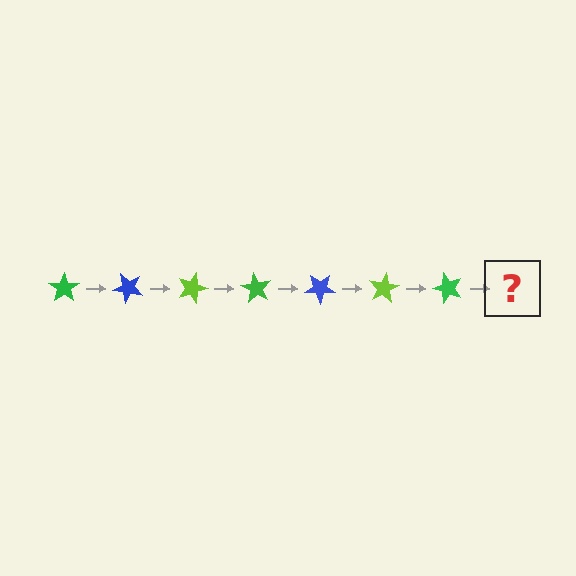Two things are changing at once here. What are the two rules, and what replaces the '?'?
The two rules are that it rotates 45 degrees each step and the color cycles through green, blue, and lime. The '?' should be a blue star, rotated 315 degrees from the start.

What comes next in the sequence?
The next element should be a blue star, rotated 315 degrees from the start.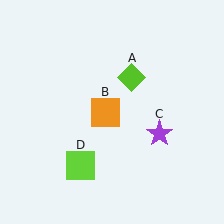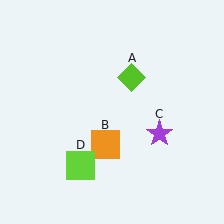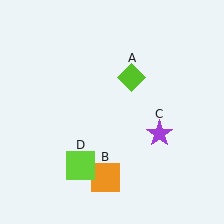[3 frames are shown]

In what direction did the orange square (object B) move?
The orange square (object B) moved down.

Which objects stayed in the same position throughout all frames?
Lime diamond (object A) and purple star (object C) and lime square (object D) remained stationary.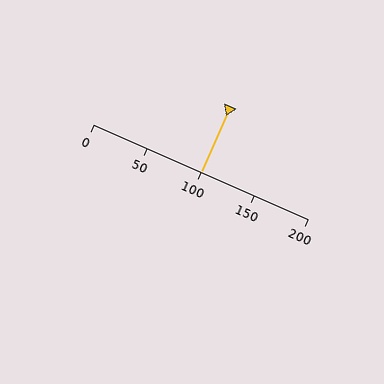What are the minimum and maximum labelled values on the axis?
The axis runs from 0 to 200.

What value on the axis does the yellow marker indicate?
The marker indicates approximately 100.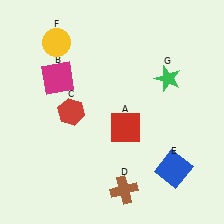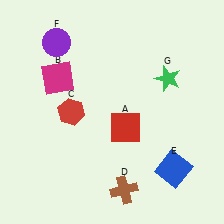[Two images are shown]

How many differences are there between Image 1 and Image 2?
There is 1 difference between the two images.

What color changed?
The circle (F) changed from yellow in Image 1 to purple in Image 2.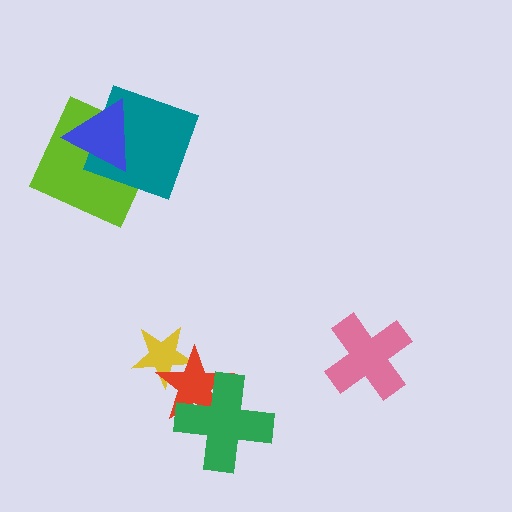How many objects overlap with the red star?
2 objects overlap with the red star.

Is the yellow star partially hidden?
Yes, it is partially covered by another shape.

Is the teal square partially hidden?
Yes, it is partially covered by another shape.